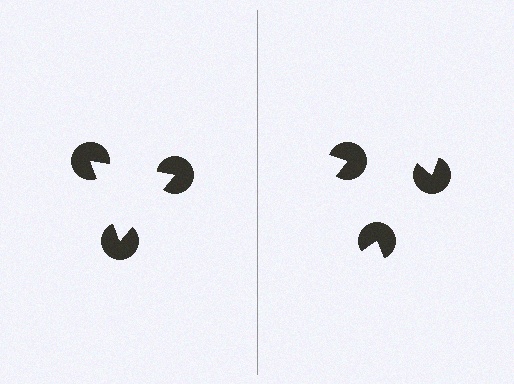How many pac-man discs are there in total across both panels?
6 — 3 on each side.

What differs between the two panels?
The pac-man discs are positioned identically on both sides; only the wedge orientations differ. On the left they align to a triangle; on the right they are misaligned.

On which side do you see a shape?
An illusory triangle appears on the left side. On the right side the wedge cuts are rotated, so no coherent shape forms.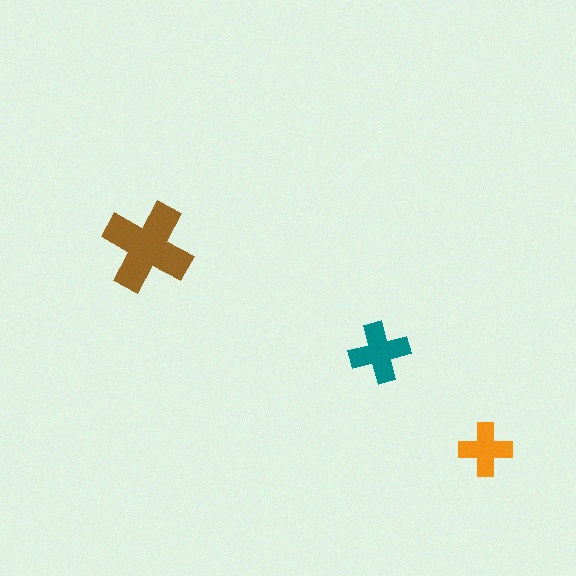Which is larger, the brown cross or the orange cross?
The brown one.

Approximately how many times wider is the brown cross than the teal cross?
About 1.5 times wider.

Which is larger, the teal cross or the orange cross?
The teal one.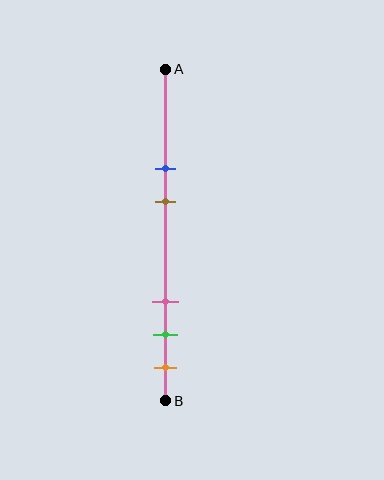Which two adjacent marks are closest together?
The green and orange marks are the closest adjacent pair.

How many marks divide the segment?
There are 5 marks dividing the segment.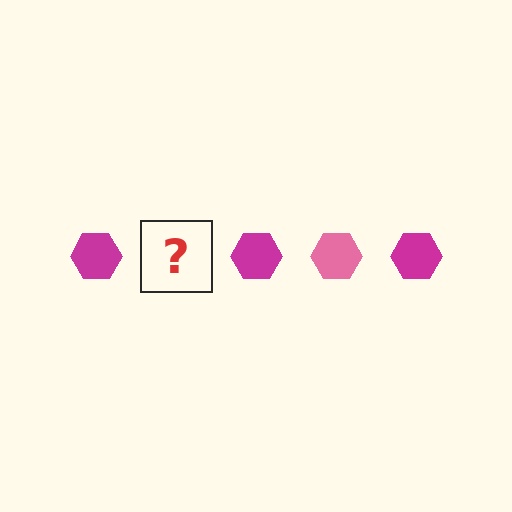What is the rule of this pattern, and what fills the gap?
The rule is that the pattern cycles through magenta, pink hexagons. The gap should be filled with a pink hexagon.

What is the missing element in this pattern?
The missing element is a pink hexagon.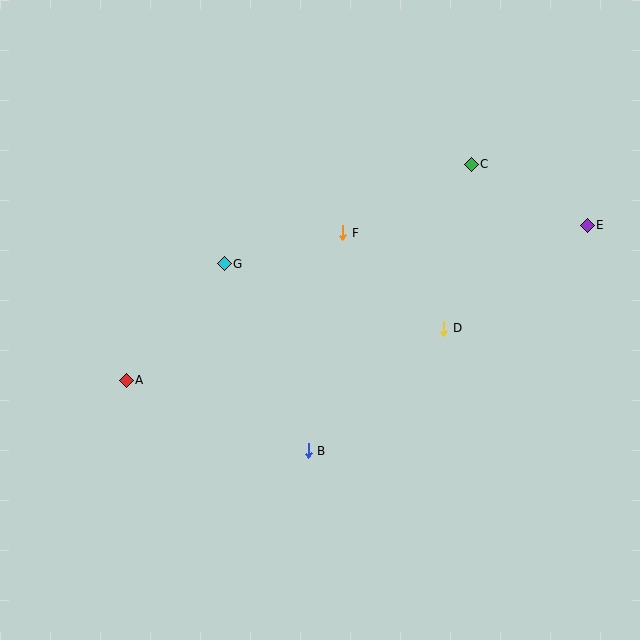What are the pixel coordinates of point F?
Point F is at (343, 233).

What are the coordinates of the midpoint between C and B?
The midpoint between C and B is at (390, 307).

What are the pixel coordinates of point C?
Point C is at (471, 164).